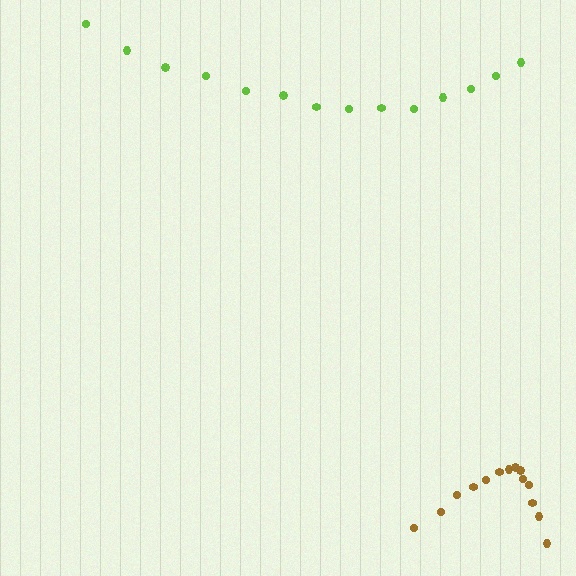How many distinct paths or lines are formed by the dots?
There are 2 distinct paths.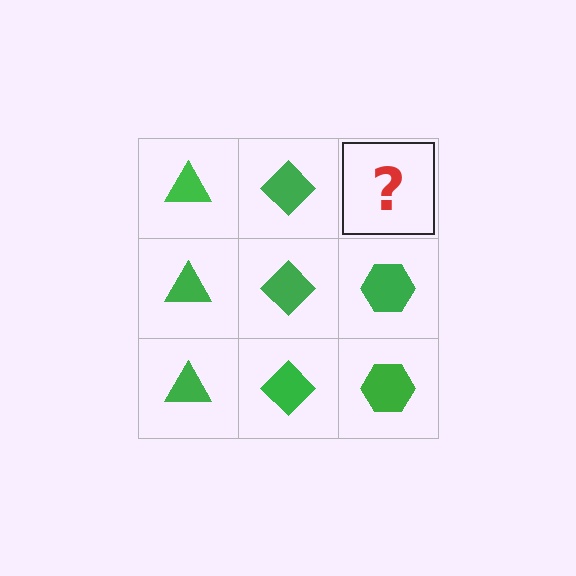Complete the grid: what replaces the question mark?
The question mark should be replaced with a green hexagon.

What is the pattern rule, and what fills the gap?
The rule is that each column has a consistent shape. The gap should be filled with a green hexagon.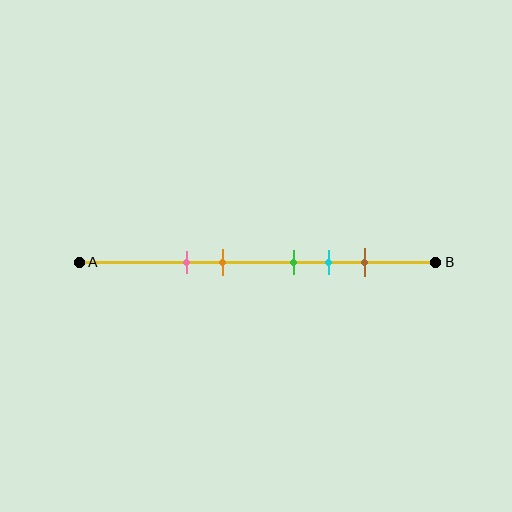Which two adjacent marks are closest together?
The green and cyan marks are the closest adjacent pair.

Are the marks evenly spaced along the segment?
No, the marks are not evenly spaced.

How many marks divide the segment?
There are 5 marks dividing the segment.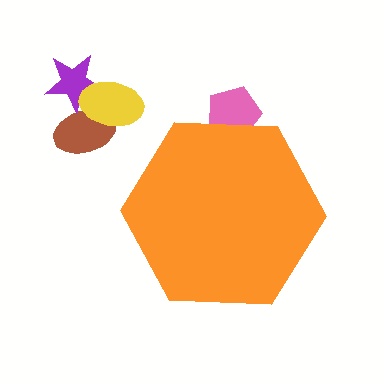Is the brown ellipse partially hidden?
No, the brown ellipse is fully visible.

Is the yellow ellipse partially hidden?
No, the yellow ellipse is fully visible.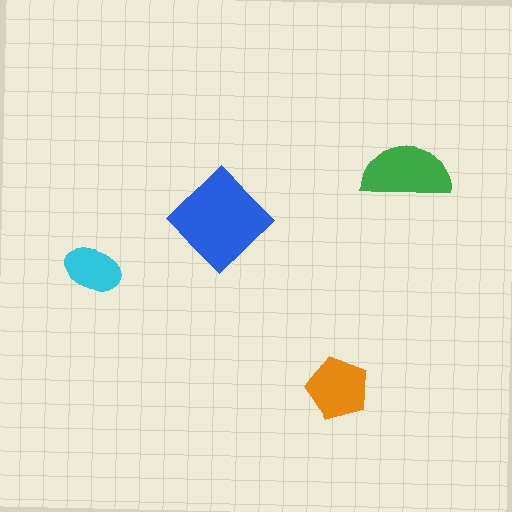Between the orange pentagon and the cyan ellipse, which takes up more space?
The orange pentagon.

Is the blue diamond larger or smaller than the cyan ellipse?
Larger.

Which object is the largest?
The blue diamond.